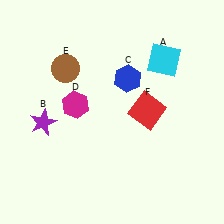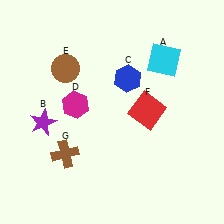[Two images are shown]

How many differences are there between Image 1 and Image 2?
There is 1 difference between the two images.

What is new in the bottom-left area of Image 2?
A brown cross (G) was added in the bottom-left area of Image 2.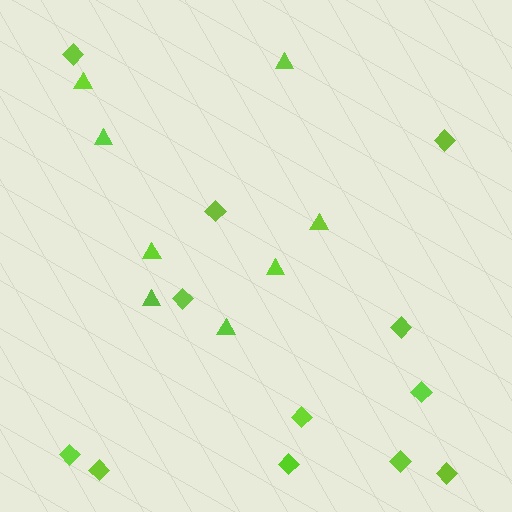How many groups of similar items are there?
There are 2 groups: one group of diamonds (12) and one group of triangles (8).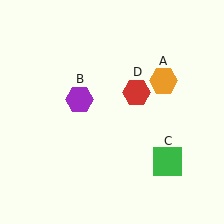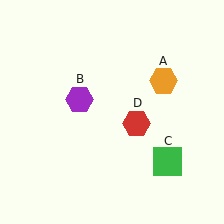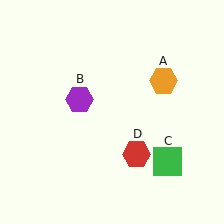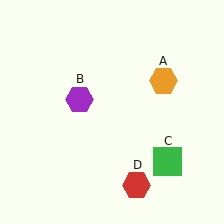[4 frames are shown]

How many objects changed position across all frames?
1 object changed position: red hexagon (object D).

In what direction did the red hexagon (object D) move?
The red hexagon (object D) moved down.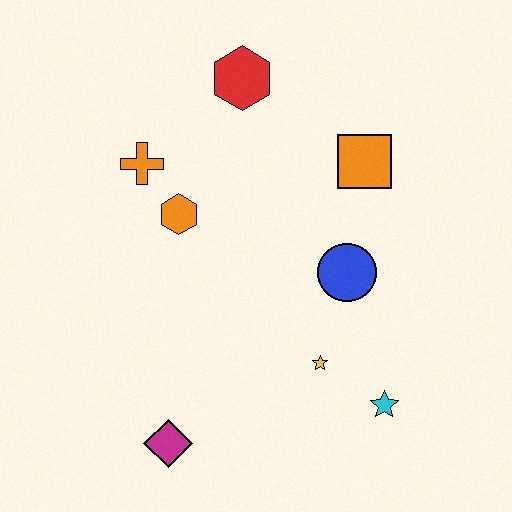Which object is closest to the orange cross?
The orange hexagon is closest to the orange cross.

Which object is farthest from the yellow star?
The red hexagon is farthest from the yellow star.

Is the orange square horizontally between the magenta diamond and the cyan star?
Yes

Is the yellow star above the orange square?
No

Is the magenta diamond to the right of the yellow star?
No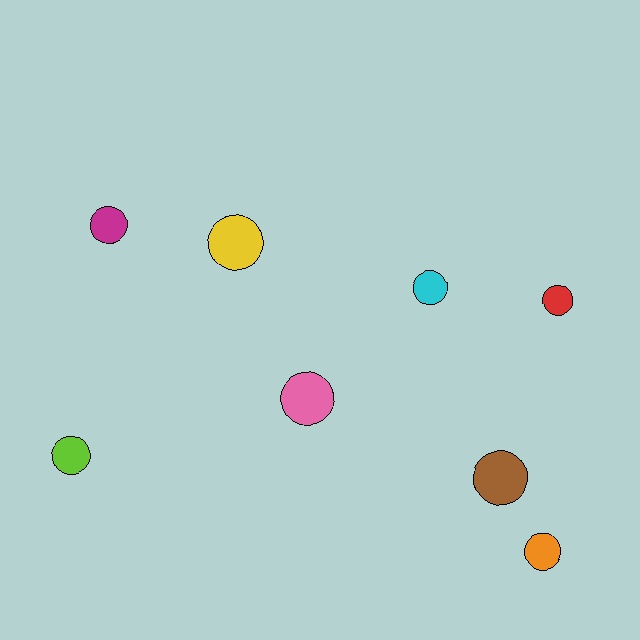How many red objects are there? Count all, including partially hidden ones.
There is 1 red object.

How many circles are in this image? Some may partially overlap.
There are 8 circles.